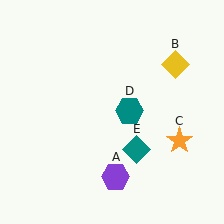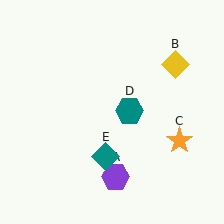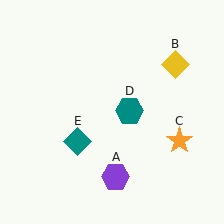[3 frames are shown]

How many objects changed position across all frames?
1 object changed position: teal diamond (object E).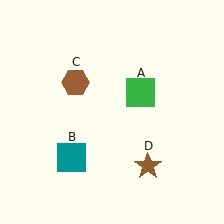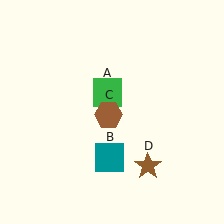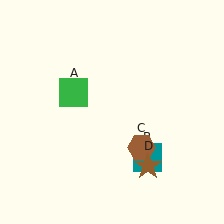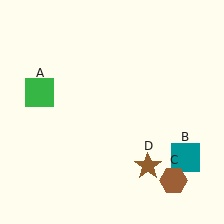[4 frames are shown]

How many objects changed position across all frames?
3 objects changed position: green square (object A), teal square (object B), brown hexagon (object C).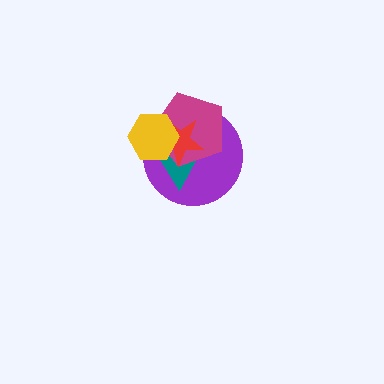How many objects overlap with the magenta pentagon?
4 objects overlap with the magenta pentagon.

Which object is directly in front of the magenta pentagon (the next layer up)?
The red star is directly in front of the magenta pentagon.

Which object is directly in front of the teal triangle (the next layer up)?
The magenta pentagon is directly in front of the teal triangle.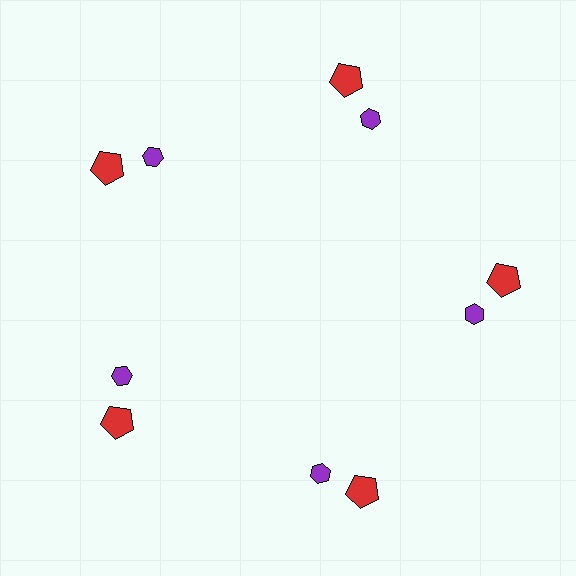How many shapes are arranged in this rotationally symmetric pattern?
There are 10 shapes, arranged in 5 groups of 2.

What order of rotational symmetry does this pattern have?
This pattern has 5-fold rotational symmetry.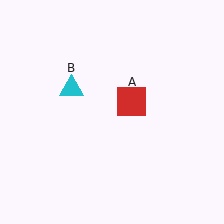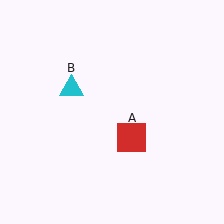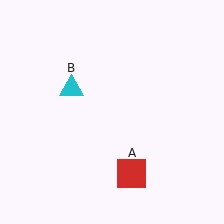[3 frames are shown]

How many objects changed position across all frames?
1 object changed position: red square (object A).